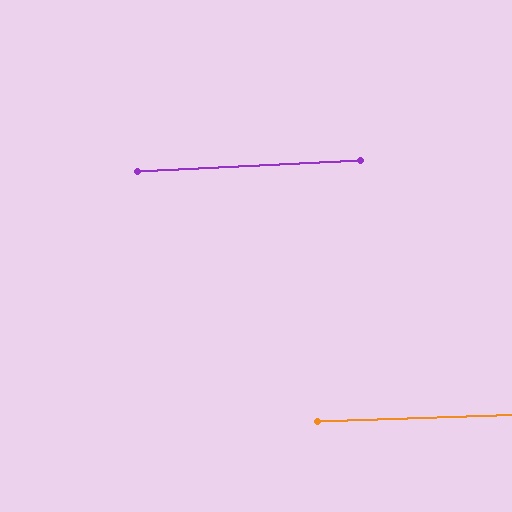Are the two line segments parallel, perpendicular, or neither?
Parallel — their directions differ by only 0.9°.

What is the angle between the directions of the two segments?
Approximately 1 degree.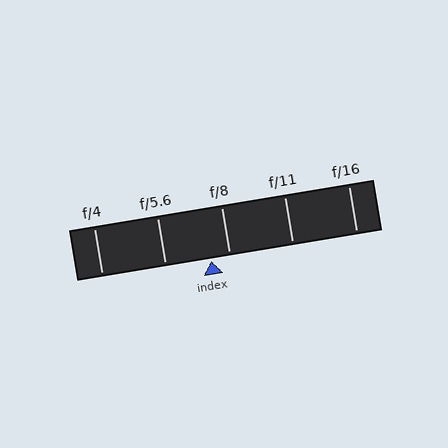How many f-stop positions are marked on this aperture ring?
There are 5 f-stop positions marked.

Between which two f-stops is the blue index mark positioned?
The index mark is between f/5.6 and f/8.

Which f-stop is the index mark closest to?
The index mark is closest to f/8.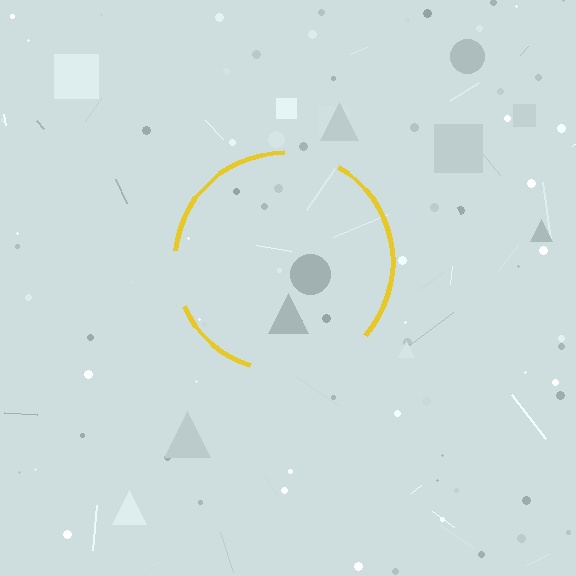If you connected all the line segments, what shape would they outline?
They would outline a circle.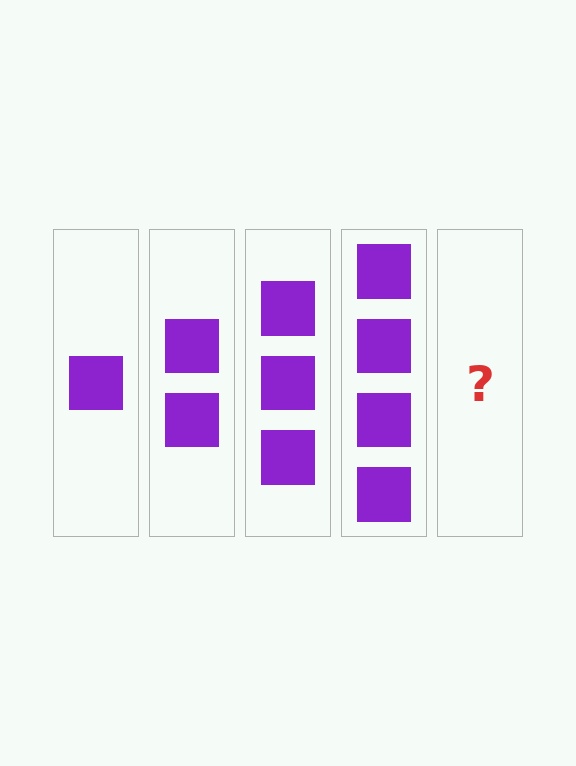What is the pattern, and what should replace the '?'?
The pattern is that each step adds one more square. The '?' should be 5 squares.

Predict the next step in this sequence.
The next step is 5 squares.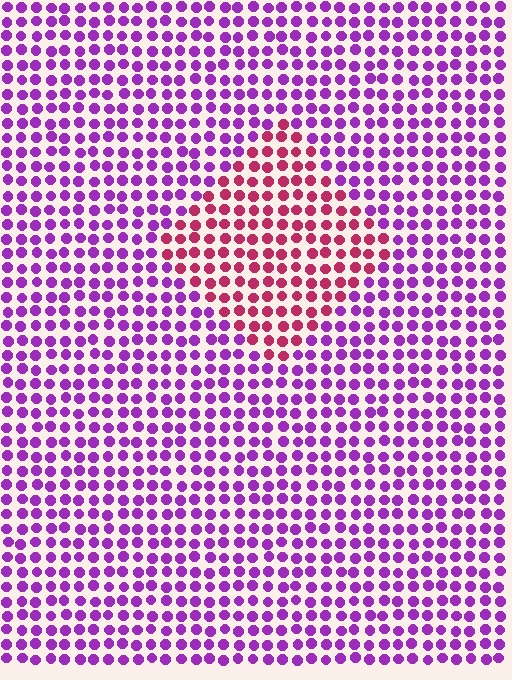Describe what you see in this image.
The image is filled with small purple elements in a uniform arrangement. A diamond-shaped region is visible where the elements are tinted to a slightly different hue, forming a subtle color boundary.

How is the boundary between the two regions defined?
The boundary is defined purely by a slight shift in hue (about 50 degrees). Spacing, size, and orientation are identical on both sides.